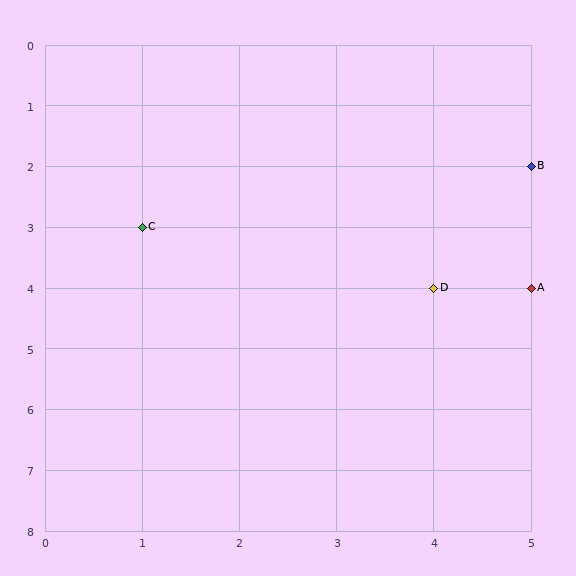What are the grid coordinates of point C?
Point C is at grid coordinates (1, 3).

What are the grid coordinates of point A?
Point A is at grid coordinates (5, 4).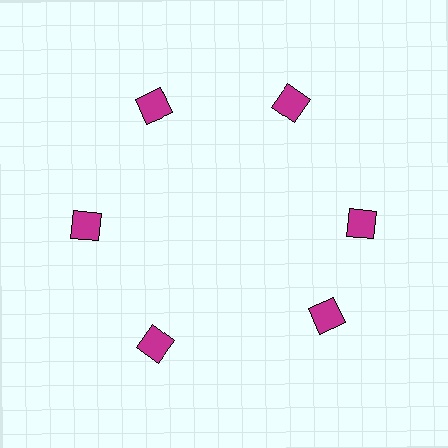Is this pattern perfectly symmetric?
No. The 6 magenta squares are arranged in a ring, but one element near the 5 o'clock position is rotated out of alignment along the ring, breaking the 6-fold rotational symmetry.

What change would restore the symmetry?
The symmetry would be restored by rotating it back into even spacing with its neighbors so that all 6 squares sit at equal angles and equal distance from the center.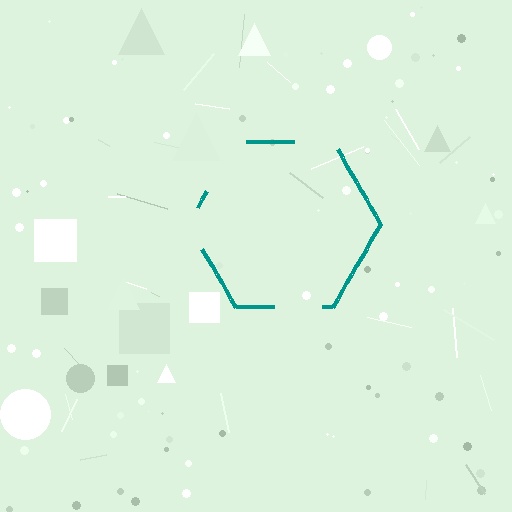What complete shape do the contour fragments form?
The contour fragments form a hexagon.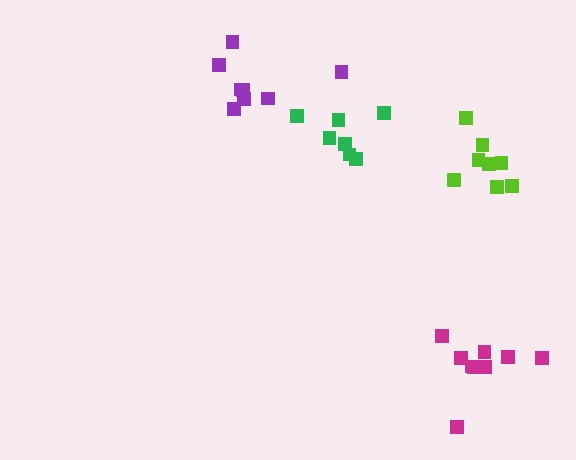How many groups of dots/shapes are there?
There are 4 groups.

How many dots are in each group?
Group 1: 9 dots, Group 2: 8 dots, Group 3: 8 dots, Group 4: 7 dots (32 total).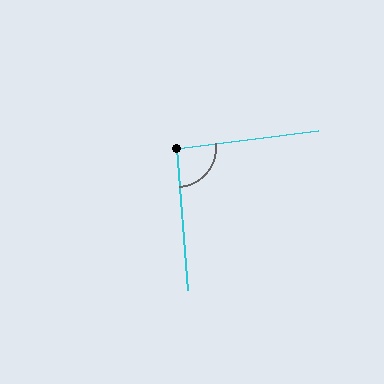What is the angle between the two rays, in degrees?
Approximately 93 degrees.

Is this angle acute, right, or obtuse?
It is approximately a right angle.